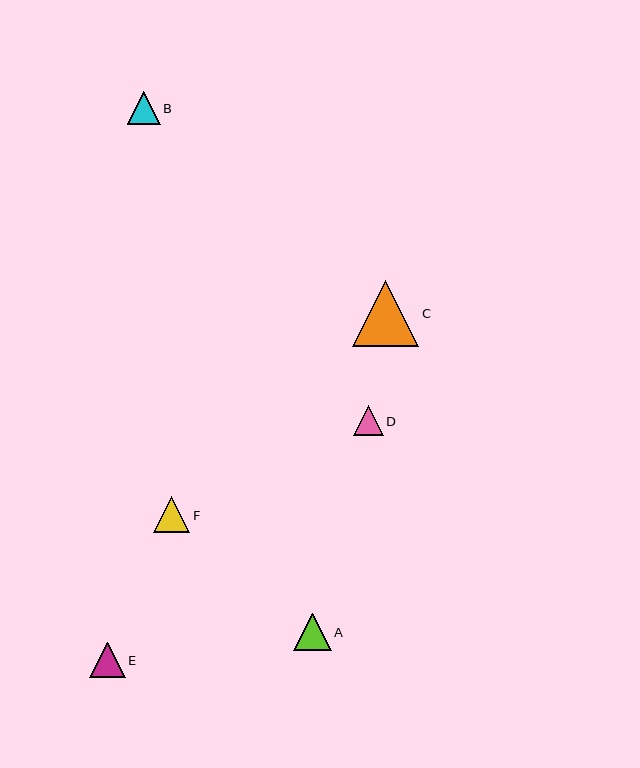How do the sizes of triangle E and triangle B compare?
Triangle E and triangle B are approximately the same size.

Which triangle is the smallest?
Triangle D is the smallest with a size of approximately 30 pixels.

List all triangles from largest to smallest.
From largest to smallest: C, A, F, E, B, D.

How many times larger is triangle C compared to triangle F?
Triangle C is approximately 1.8 times the size of triangle F.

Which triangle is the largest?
Triangle C is the largest with a size of approximately 66 pixels.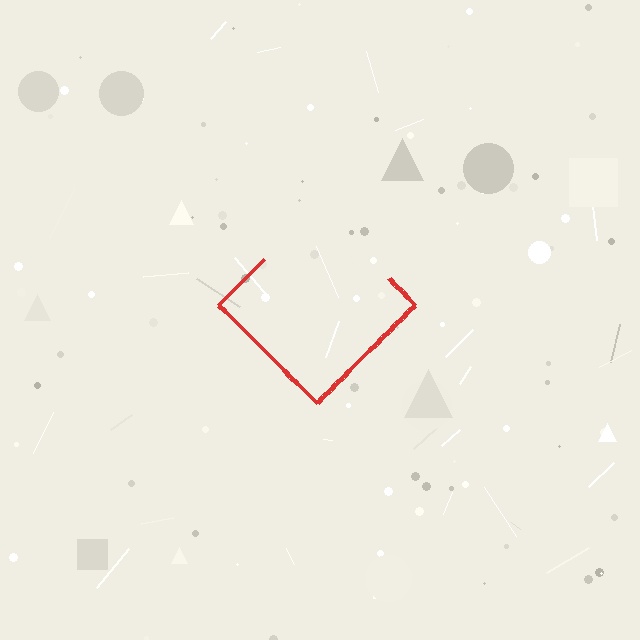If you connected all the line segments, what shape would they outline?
They would outline a diamond.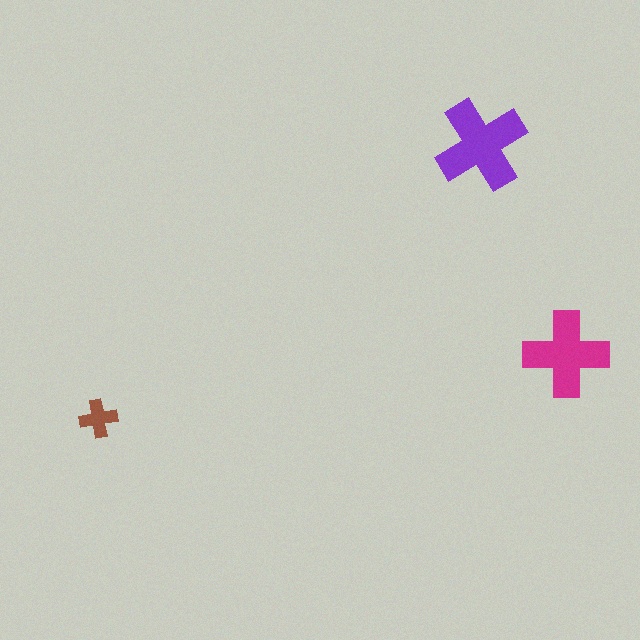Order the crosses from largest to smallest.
the purple one, the magenta one, the brown one.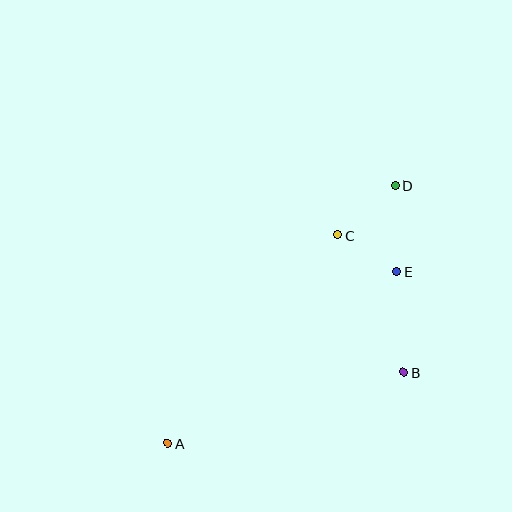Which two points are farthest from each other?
Points A and D are farthest from each other.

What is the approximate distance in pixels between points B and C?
The distance between B and C is approximately 152 pixels.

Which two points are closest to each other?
Points C and E are closest to each other.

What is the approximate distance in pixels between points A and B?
The distance between A and B is approximately 247 pixels.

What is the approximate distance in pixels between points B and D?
The distance between B and D is approximately 187 pixels.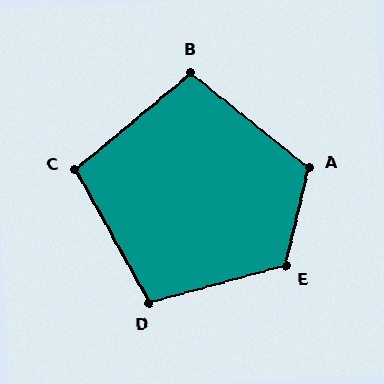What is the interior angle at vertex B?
Approximately 101 degrees (obtuse).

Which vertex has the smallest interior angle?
C, at approximately 101 degrees.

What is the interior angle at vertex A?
Approximately 116 degrees (obtuse).